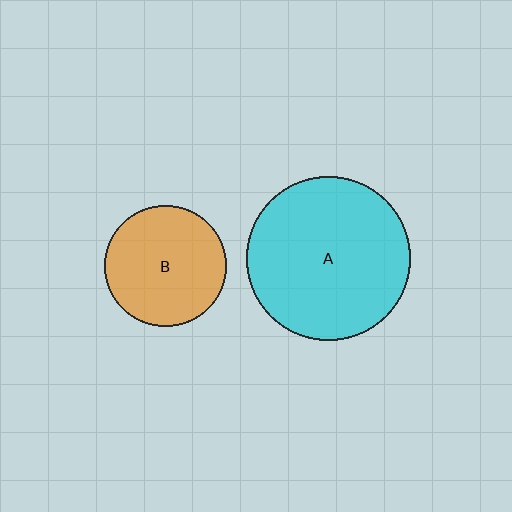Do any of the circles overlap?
No, none of the circles overlap.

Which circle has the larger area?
Circle A (cyan).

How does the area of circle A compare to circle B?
Approximately 1.8 times.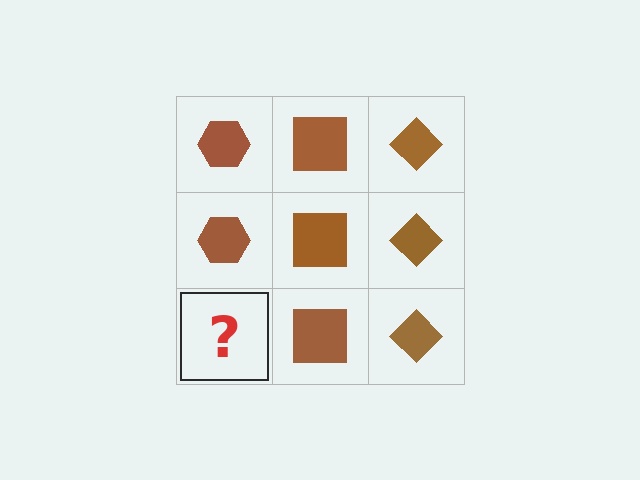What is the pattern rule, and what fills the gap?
The rule is that each column has a consistent shape. The gap should be filled with a brown hexagon.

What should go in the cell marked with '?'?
The missing cell should contain a brown hexagon.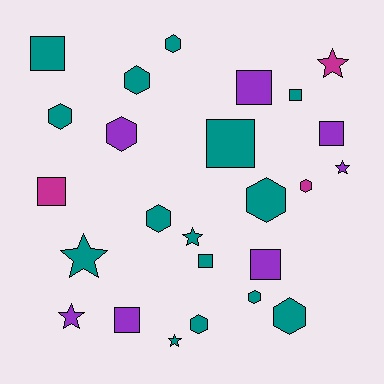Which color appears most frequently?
Teal, with 15 objects.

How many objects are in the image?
There are 25 objects.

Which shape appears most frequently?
Hexagon, with 10 objects.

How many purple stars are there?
There are 2 purple stars.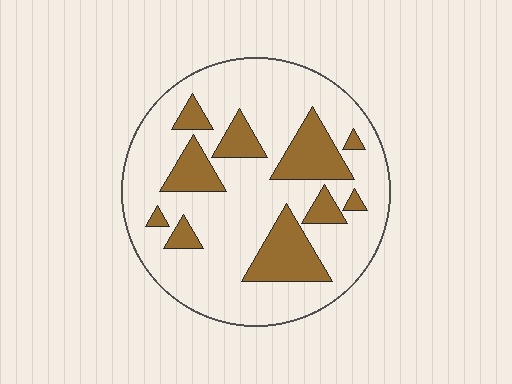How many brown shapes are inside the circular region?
10.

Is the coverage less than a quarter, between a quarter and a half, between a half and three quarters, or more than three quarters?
Less than a quarter.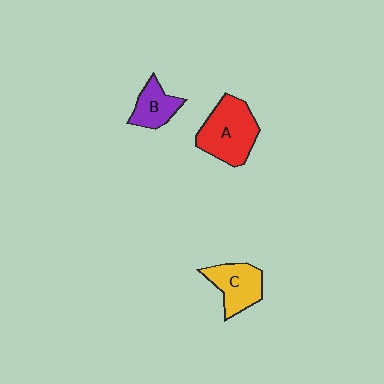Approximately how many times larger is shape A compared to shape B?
Approximately 1.8 times.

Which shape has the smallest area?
Shape B (purple).